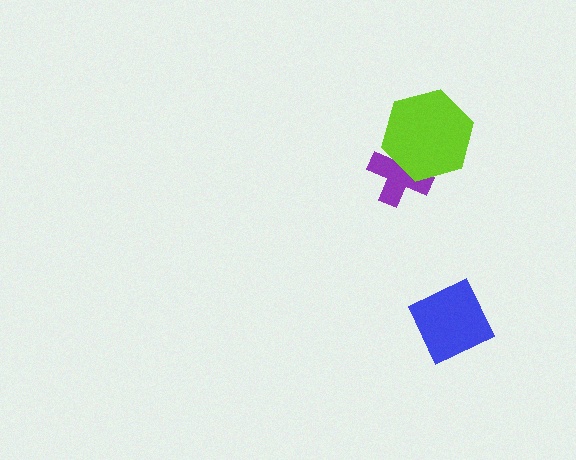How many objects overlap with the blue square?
0 objects overlap with the blue square.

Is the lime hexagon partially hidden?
No, no other shape covers it.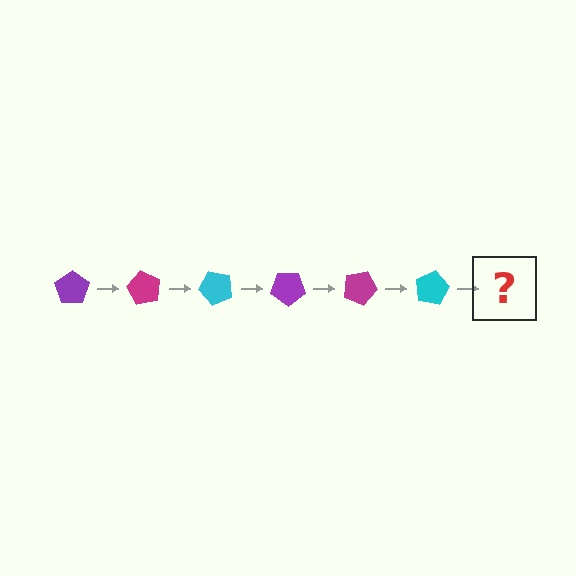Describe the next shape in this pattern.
It should be a purple pentagon, rotated 360 degrees from the start.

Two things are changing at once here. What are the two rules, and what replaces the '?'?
The two rules are that it rotates 60 degrees each step and the color cycles through purple, magenta, and cyan. The '?' should be a purple pentagon, rotated 360 degrees from the start.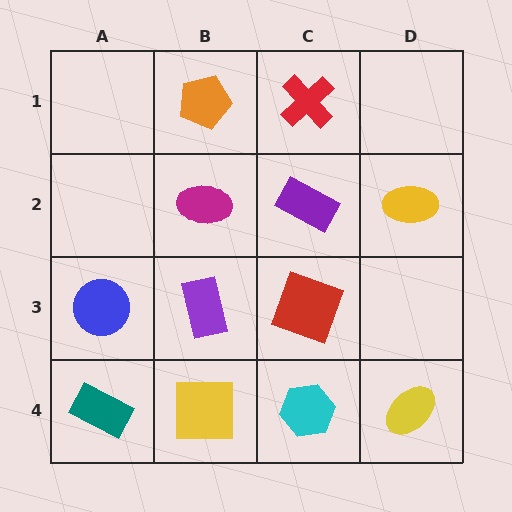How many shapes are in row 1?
2 shapes.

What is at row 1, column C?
A red cross.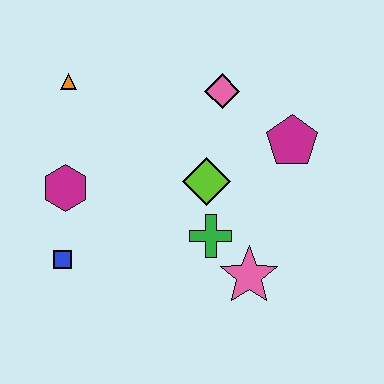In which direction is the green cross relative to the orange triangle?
The green cross is below the orange triangle.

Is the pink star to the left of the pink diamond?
No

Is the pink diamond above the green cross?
Yes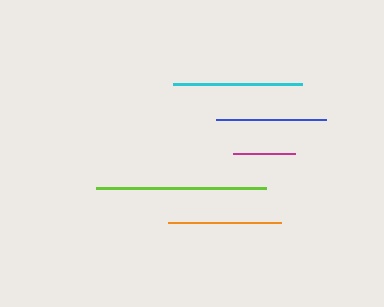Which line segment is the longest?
The lime line is the longest at approximately 170 pixels.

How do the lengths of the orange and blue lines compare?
The orange and blue lines are approximately the same length.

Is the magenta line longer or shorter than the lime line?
The lime line is longer than the magenta line.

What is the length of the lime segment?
The lime segment is approximately 170 pixels long.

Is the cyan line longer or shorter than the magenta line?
The cyan line is longer than the magenta line.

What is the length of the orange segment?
The orange segment is approximately 113 pixels long.